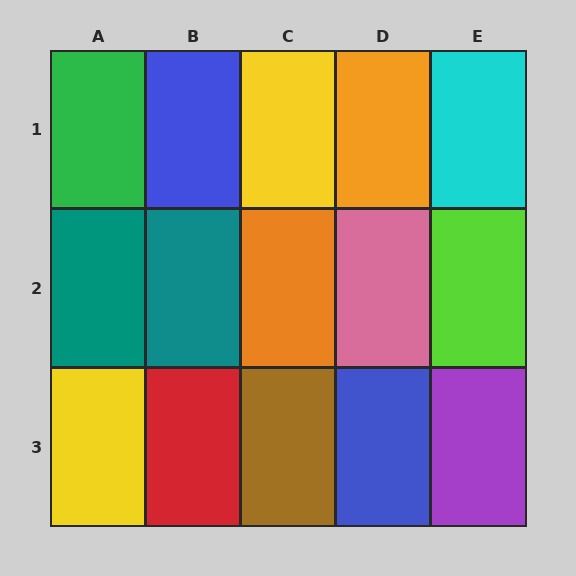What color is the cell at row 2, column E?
Lime.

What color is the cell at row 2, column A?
Teal.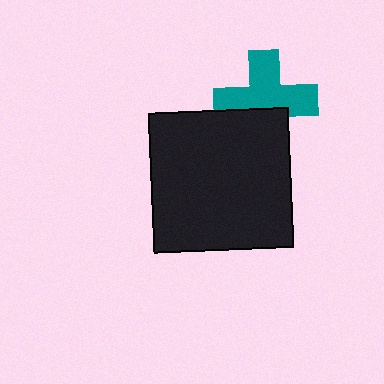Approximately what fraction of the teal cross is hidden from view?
Roughly 34% of the teal cross is hidden behind the black square.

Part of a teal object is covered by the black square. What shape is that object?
It is a cross.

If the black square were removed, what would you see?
You would see the complete teal cross.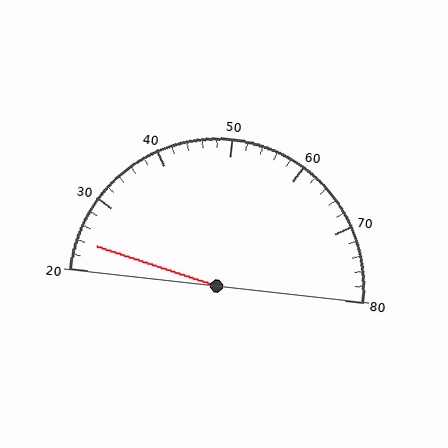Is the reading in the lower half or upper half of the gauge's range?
The reading is in the lower half of the range (20 to 80).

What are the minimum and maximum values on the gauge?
The gauge ranges from 20 to 80.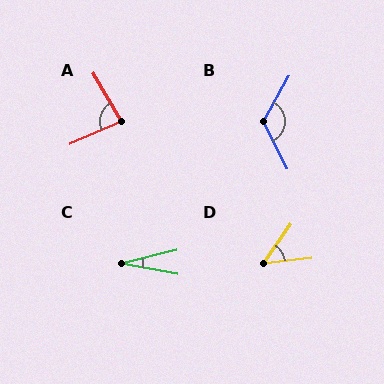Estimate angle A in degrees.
Approximately 83 degrees.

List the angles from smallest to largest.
C (24°), D (48°), A (83°), B (125°).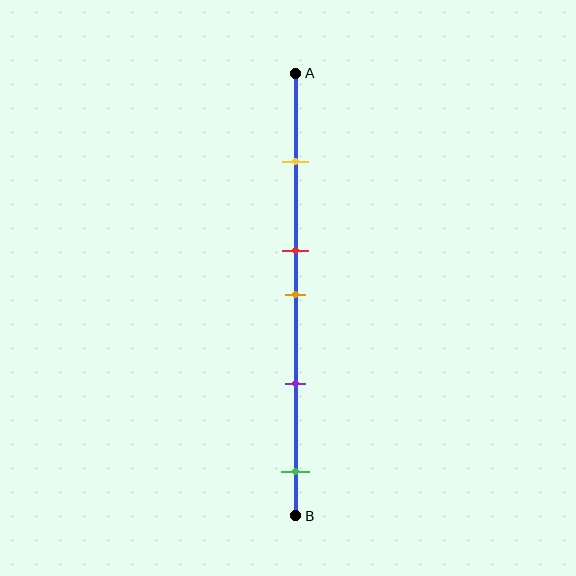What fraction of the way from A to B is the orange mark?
The orange mark is approximately 50% (0.5) of the way from A to B.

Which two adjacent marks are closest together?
The red and orange marks are the closest adjacent pair.